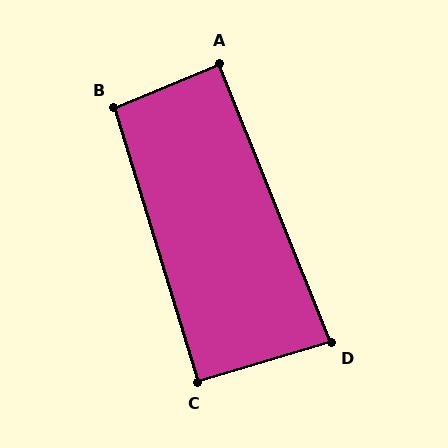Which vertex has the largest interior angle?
B, at approximately 95 degrees.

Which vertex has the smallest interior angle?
D, at approximately 85 degrees.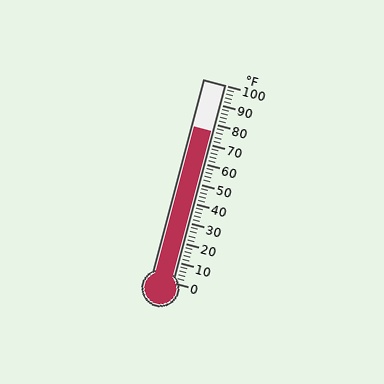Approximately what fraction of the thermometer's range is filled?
The thermometer is filled to approximately 75% of its range.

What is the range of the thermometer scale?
The thermometer scale ranges from 0°F to 100°F.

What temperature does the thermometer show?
The thermometer shows approximately 76°F.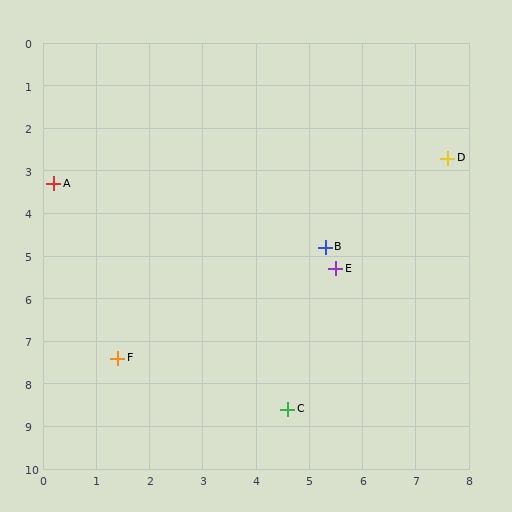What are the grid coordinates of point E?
Point E is at approximately (5.5, 5.3).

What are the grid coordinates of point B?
Point B is at approximately (5.3, 4.8).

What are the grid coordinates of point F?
Point F is at approximately (1.4, 7.4).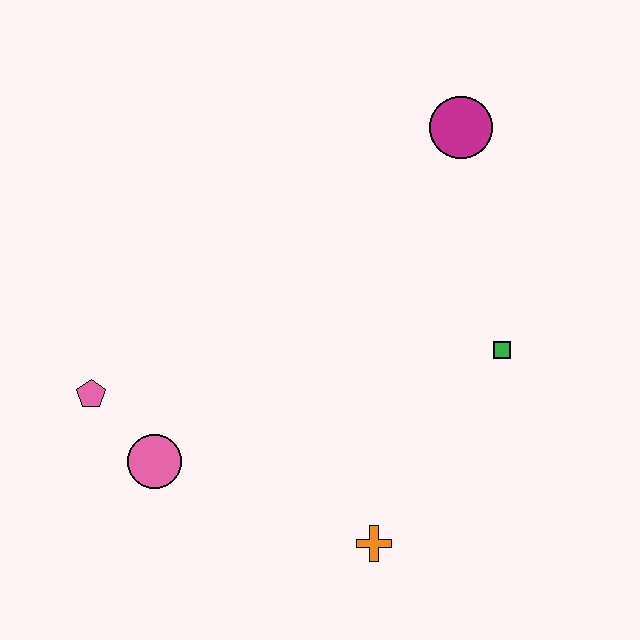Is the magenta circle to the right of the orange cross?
Yes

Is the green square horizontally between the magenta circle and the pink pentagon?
No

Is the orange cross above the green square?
No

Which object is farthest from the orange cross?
The magenta circle is farthest from the orange cross.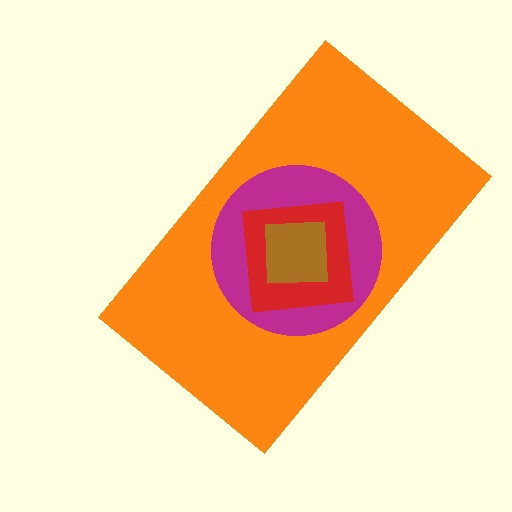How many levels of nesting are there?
4.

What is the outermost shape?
The orange rectangle.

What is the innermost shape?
The brown square.